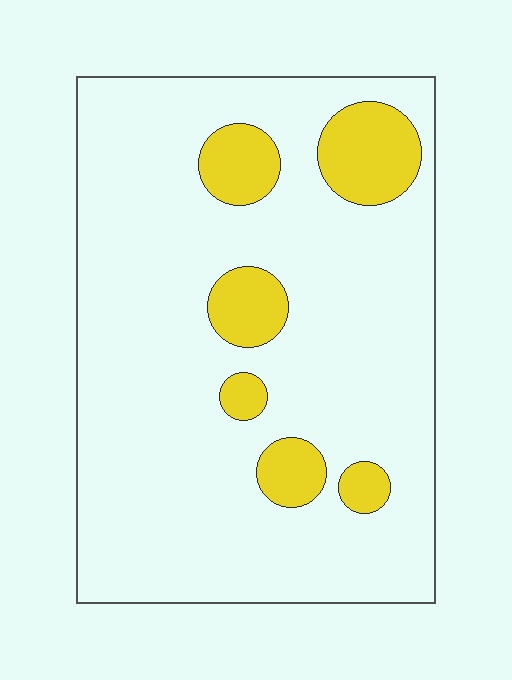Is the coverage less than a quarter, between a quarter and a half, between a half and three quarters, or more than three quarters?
Less than a quarter.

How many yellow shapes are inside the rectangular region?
6.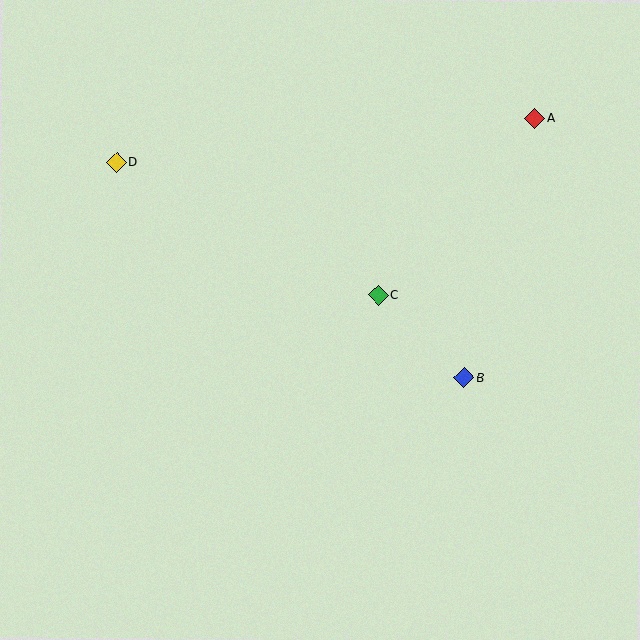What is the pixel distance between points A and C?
The distance between A and C is 235 pixels.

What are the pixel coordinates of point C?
Point C is at (378, 295).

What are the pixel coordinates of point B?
Point B is at (464, 378).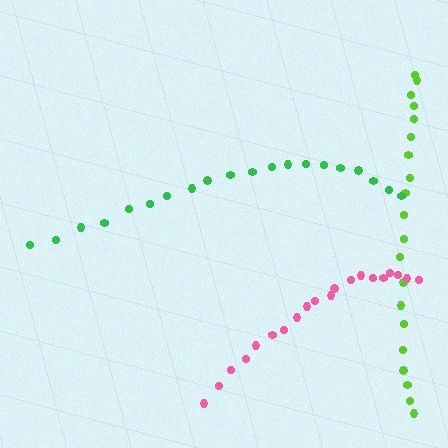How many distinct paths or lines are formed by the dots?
There are 3 distinct paths.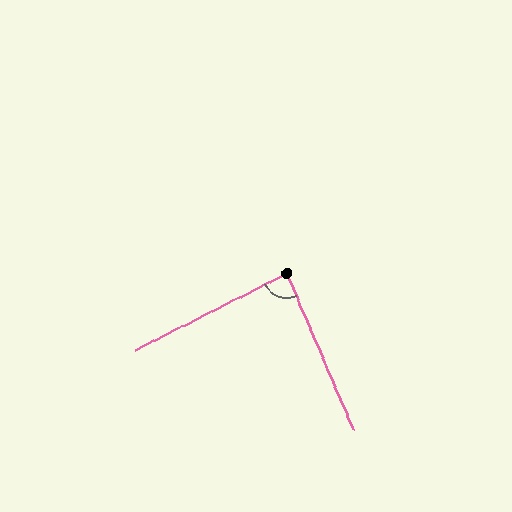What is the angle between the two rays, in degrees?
Approximately 86 degrees.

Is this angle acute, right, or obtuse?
It is approximately a right angle.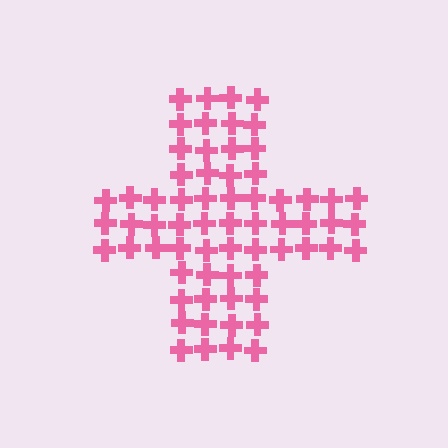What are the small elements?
The small elements are crosses.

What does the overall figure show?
The overall figure shows a cross.